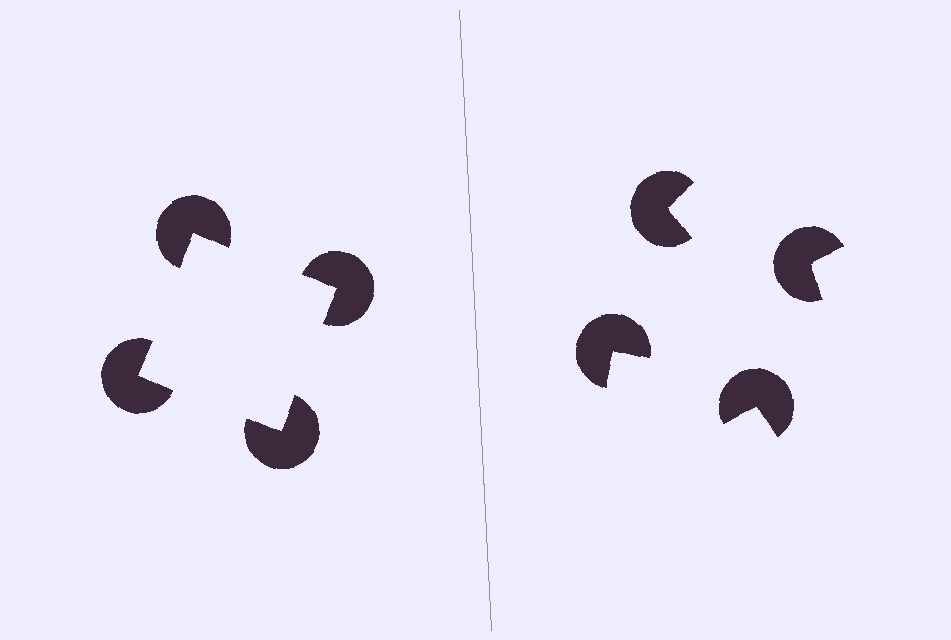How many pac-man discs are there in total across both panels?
8 — 4 on each side.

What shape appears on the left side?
An illusory square.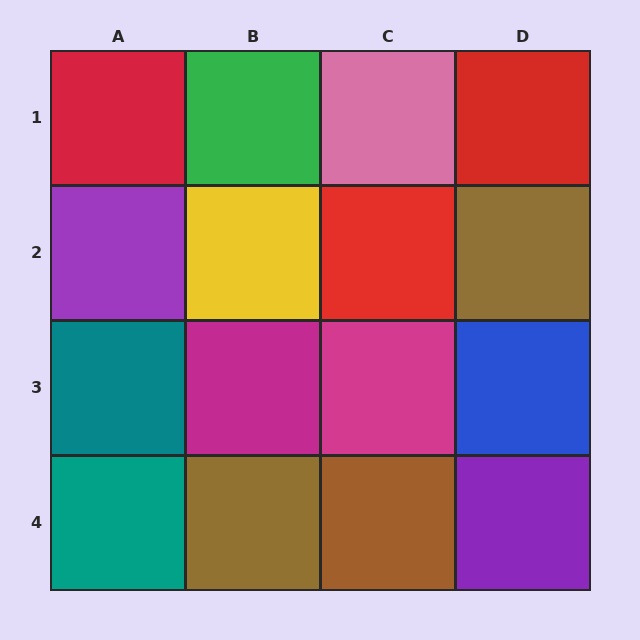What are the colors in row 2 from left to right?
Purple, yellow, red, brown.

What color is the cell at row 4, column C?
Brown.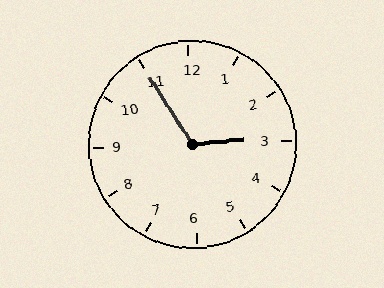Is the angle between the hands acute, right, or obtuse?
It is obtuse.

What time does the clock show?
2:55.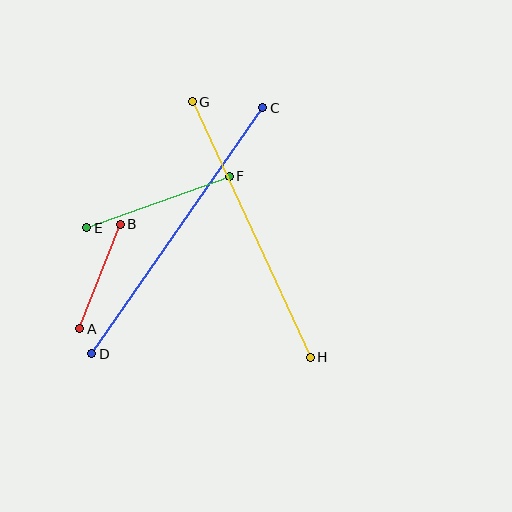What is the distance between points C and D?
The distance is approximately 300 pixels.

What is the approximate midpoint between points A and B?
The midpoint is at approximately (100, 277) pixels.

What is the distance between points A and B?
The distance is approximately 112 pixels.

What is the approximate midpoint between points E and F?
The midpoint is at approximately (158, 202) pixels.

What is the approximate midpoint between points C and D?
The midpoint is at approximately (177, 231) pixels.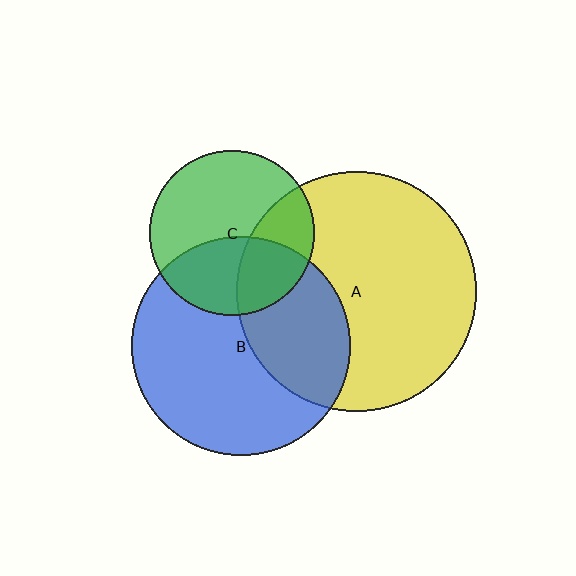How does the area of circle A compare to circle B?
Approximately 1.2 times.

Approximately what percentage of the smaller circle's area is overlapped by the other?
Approximately 35%.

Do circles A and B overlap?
Yes.